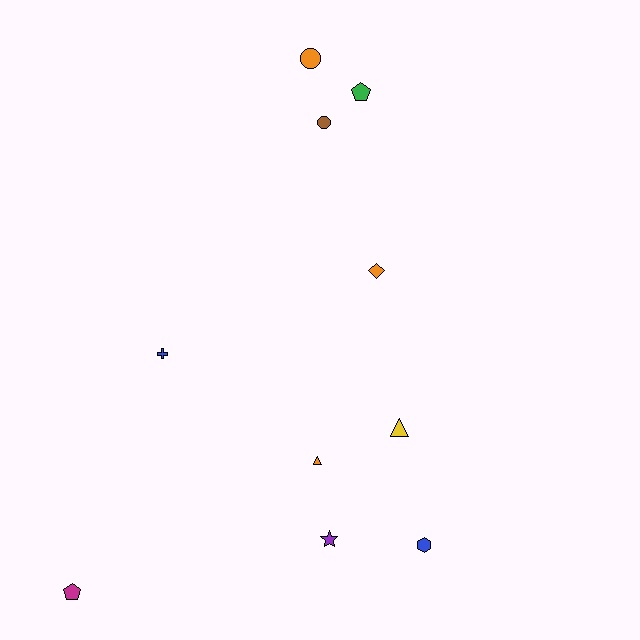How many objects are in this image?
There are 10 objects.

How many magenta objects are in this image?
There is 1 magenta object.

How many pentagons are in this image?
There are 2 pentagons.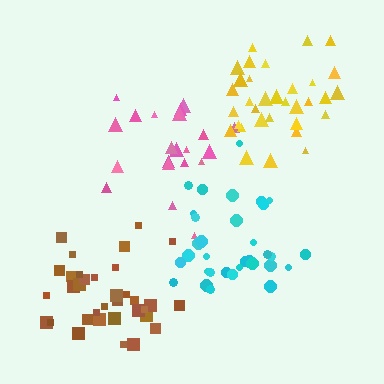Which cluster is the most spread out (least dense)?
Pink.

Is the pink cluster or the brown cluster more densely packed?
Brown.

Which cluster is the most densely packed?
Brown.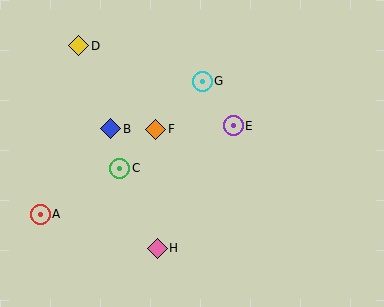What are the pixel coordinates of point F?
Point F is at (156, 129).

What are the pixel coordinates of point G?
Point G is at (202, 81).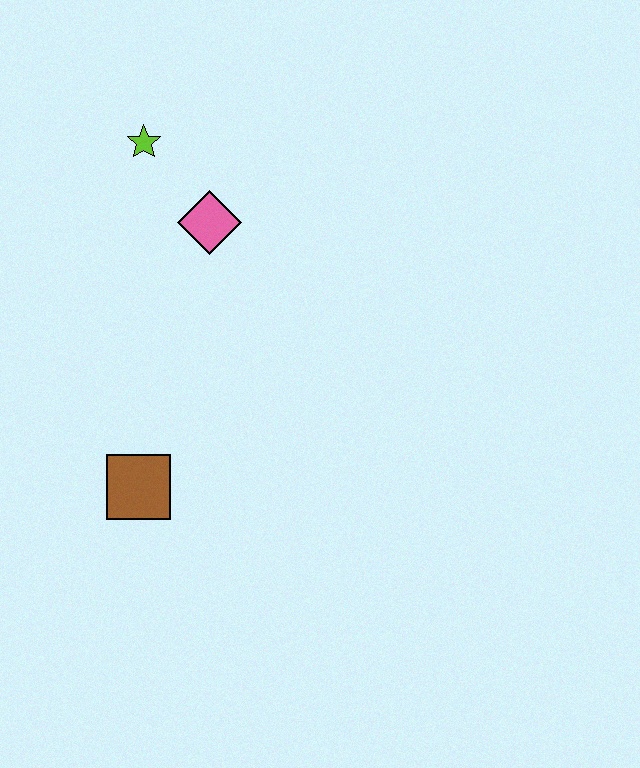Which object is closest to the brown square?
The pink diamond is closest to the brown square.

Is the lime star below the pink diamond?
No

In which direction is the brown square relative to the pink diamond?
The brown square is below the pink diamond.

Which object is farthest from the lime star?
The brown square is farthest from the lime star.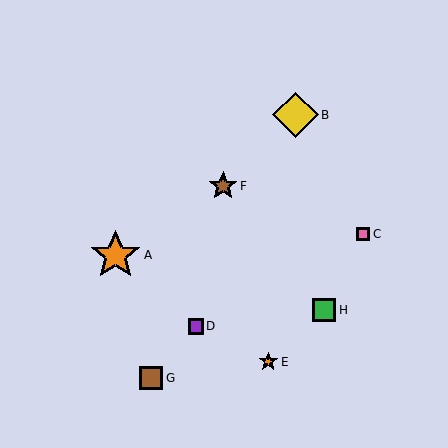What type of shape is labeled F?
Shape F is a brown star.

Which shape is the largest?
The orange star (labeled A) is the largest.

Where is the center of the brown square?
The center of the brown square is at (151, 378).